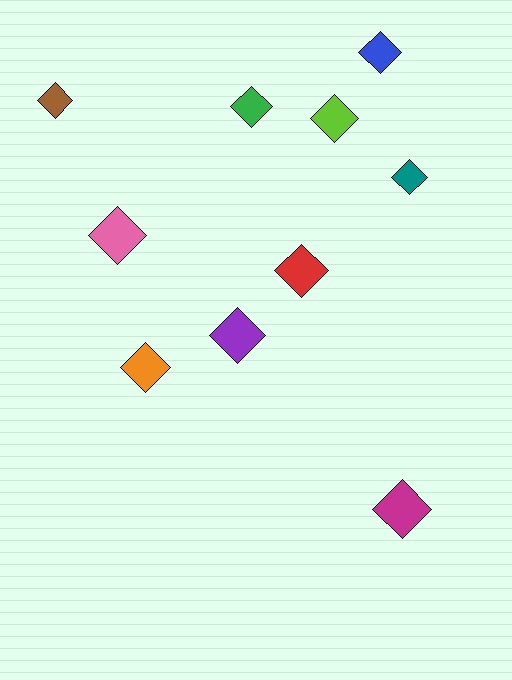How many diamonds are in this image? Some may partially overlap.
There are 10 diamonds.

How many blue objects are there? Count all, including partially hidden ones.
There is 1 blue object.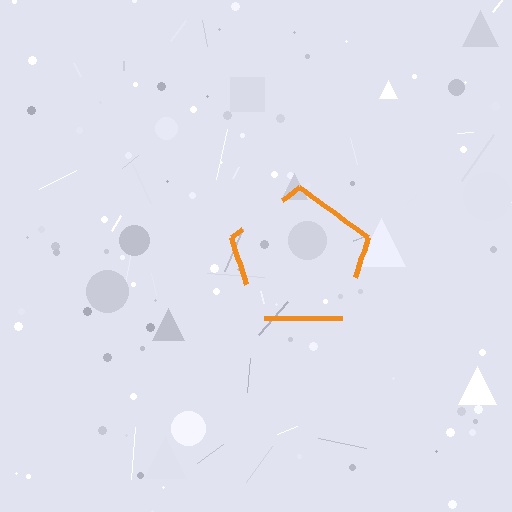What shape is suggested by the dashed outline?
The dashed outline suggests a pentagon.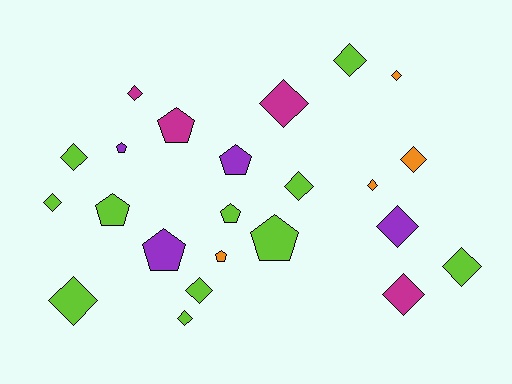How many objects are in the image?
There are 23 objects.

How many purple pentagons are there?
There are 3 purple pentagons.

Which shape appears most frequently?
Diamond, with 15 objects.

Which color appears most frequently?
Lime, with 11 objects.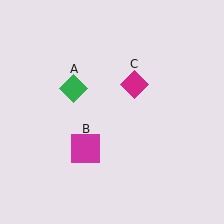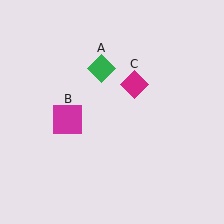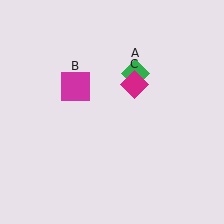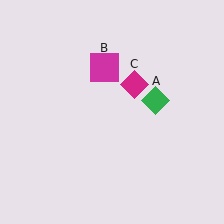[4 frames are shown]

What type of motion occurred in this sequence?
The green diamond (object A), magenta square (object B) rotated clockwise around the center of the scene.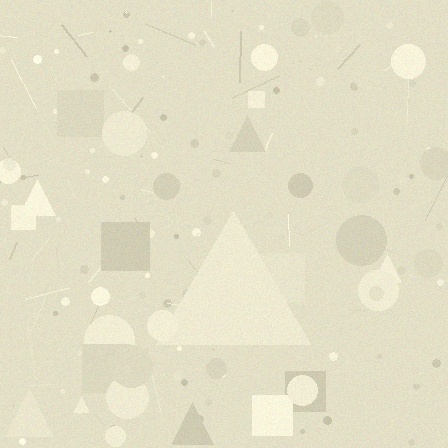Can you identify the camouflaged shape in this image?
The camouflaged shape is a triangle.